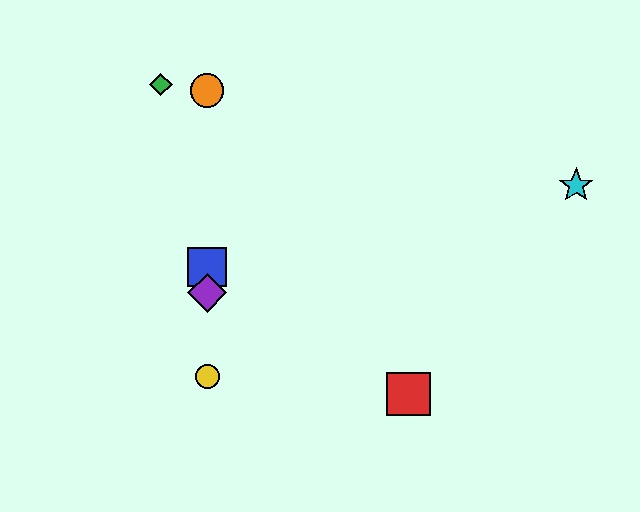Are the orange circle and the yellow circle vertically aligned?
Yes, both are at x≈207.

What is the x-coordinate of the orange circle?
The orange circle is at x≈207.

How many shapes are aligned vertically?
4 shapes (the blue square, the yellow circle, the purple diamond, the orange circle) are aligned vertically.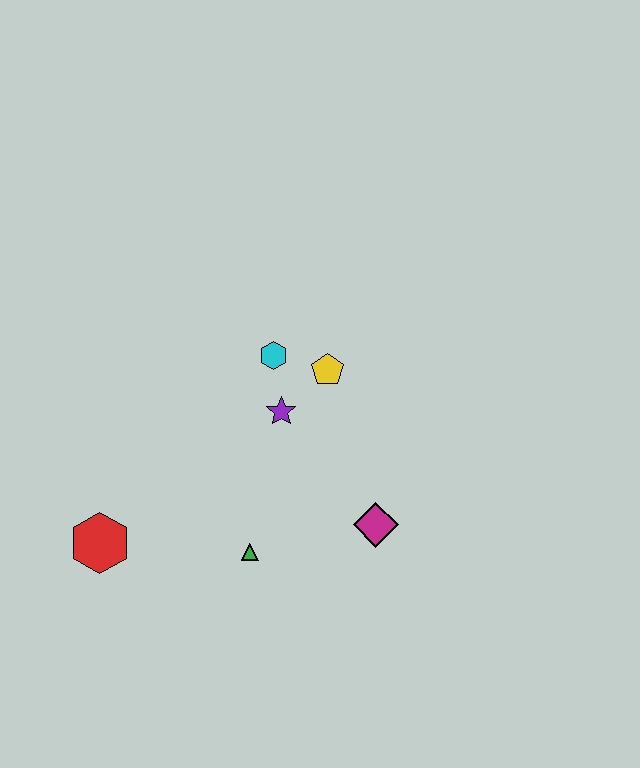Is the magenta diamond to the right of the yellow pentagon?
Yes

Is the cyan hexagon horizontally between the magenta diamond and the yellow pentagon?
No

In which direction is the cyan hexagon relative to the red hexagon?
The cyan hexagon is above the red hexagon.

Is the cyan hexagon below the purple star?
No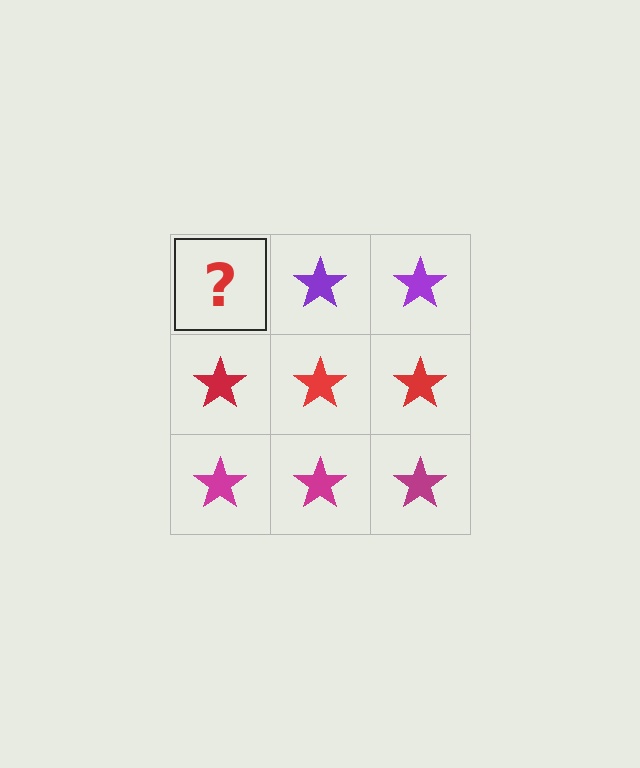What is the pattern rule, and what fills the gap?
The rule is that each row has a consistent color. The gap should be filled with a purple star.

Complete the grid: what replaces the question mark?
The question mark should be replaced with a purple star.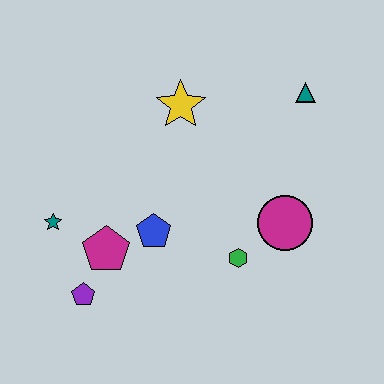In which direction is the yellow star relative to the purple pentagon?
The yellow star is above the purple pentagon.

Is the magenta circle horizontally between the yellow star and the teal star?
No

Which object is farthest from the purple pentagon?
The teal triangle is farthest from the purple pentagon.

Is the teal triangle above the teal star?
Yes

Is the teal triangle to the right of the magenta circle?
Yes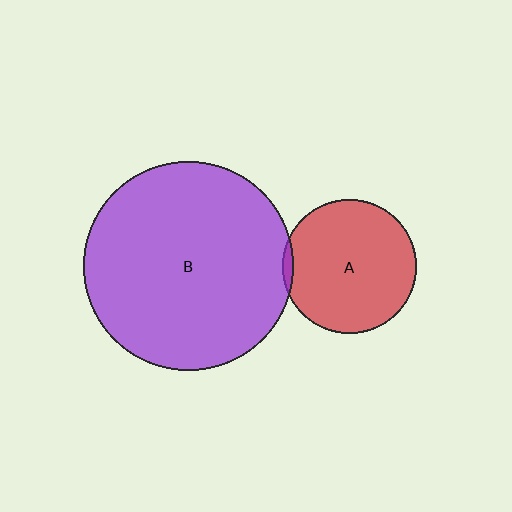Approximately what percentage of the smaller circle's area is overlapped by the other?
Approximately 5%.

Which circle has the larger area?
Circle B (purple).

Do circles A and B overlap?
Yes.